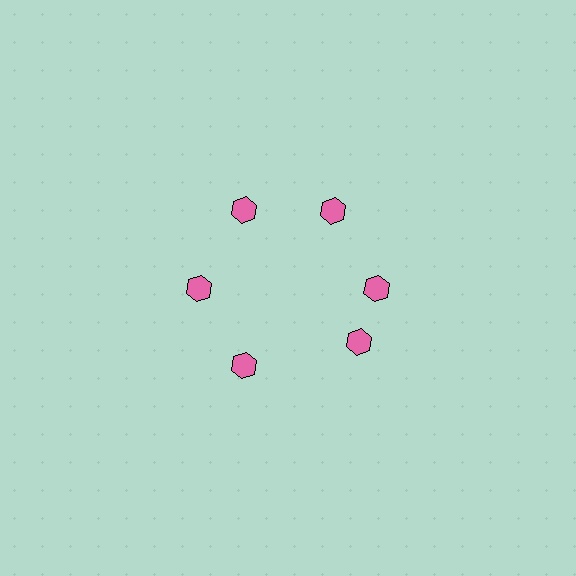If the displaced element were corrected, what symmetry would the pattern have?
It would have 6-fold rotational symmetry — the pattern would map onto itself every 60 degrees.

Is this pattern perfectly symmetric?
No. The 6 pink hexagons are arranged in a ring, but one element near the 5 o'clock position is rotated out of alignment along the ring, breaking the 6-fold rotational symmetry.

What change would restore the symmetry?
The symmetry would be restored by rotating it back into even spacing with its neighbors so that all 6 hexagons sit at equal angles and equal distance from the center.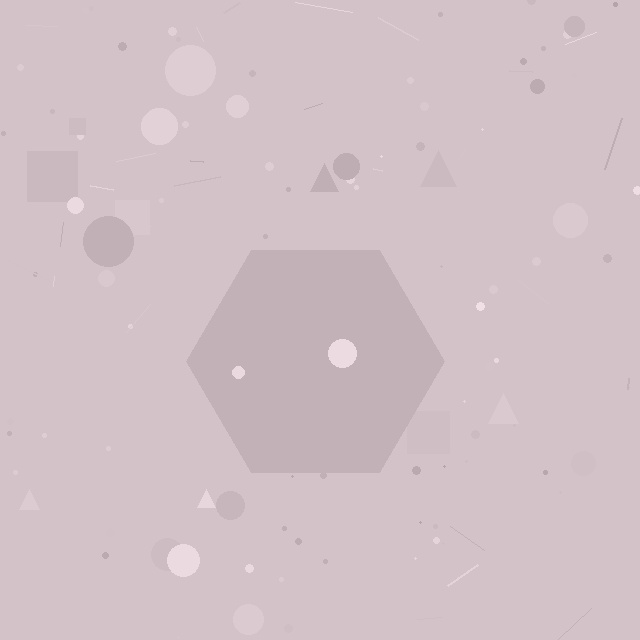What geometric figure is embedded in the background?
A hexagon is embedded in the background.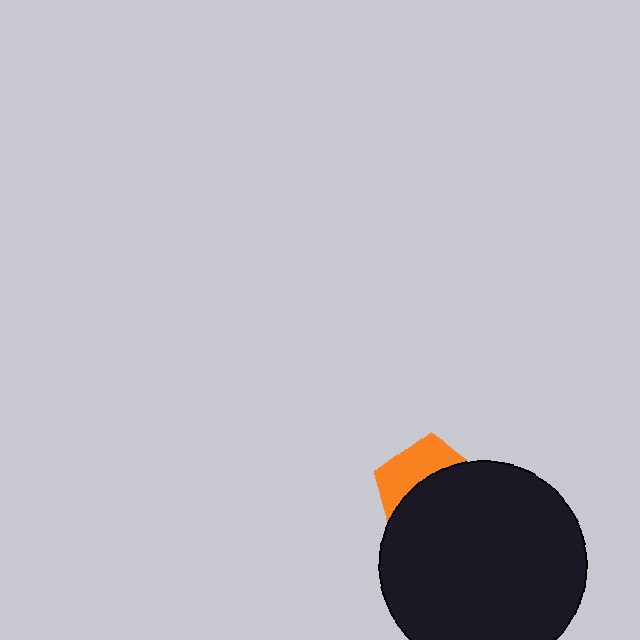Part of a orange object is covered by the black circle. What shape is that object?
It is a pentagon.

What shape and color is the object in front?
The object in front is a black circle.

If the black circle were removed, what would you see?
You would see the complete orange pentagon.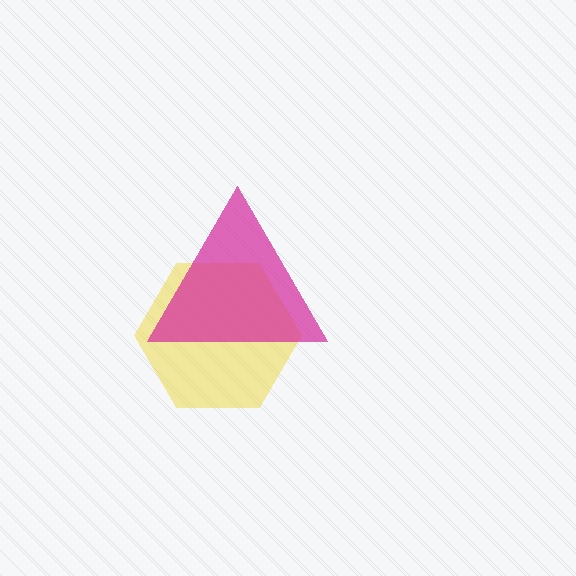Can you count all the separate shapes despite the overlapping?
Yes, there are 2 separate shapes.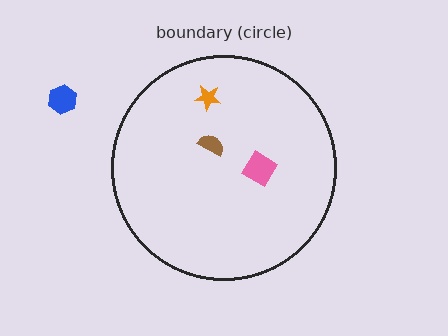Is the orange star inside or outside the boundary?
Inside.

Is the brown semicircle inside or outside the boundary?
Inside.